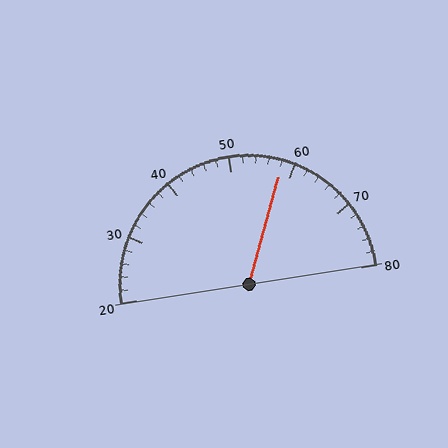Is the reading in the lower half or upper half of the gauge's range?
The reading is in the upper half of the range (20 to 80).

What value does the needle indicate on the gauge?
The needle indicates approximately 58.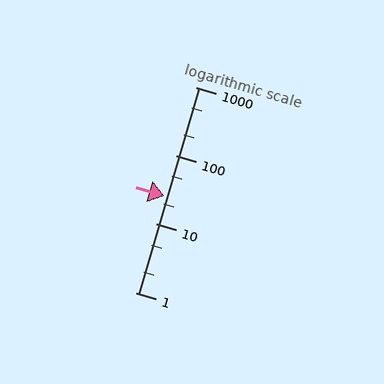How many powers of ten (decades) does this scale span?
The scale spans 3 decades, from 1 to 1000.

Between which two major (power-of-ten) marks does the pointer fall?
The pointer is between 10 and 100.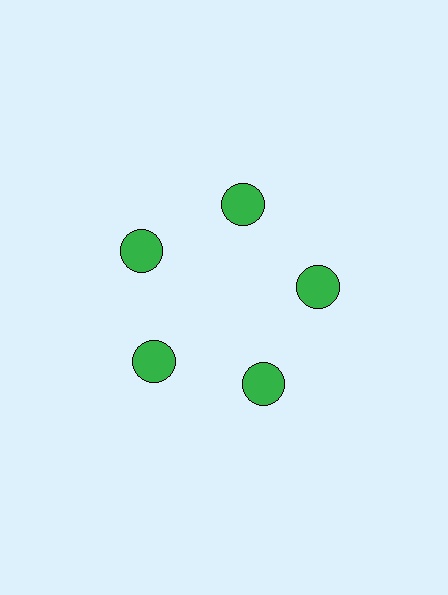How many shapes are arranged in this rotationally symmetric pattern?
There are 5 shapes, arranged in 5 groups of 1.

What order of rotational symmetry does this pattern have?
This pattern has 5-fold rotational symmetry.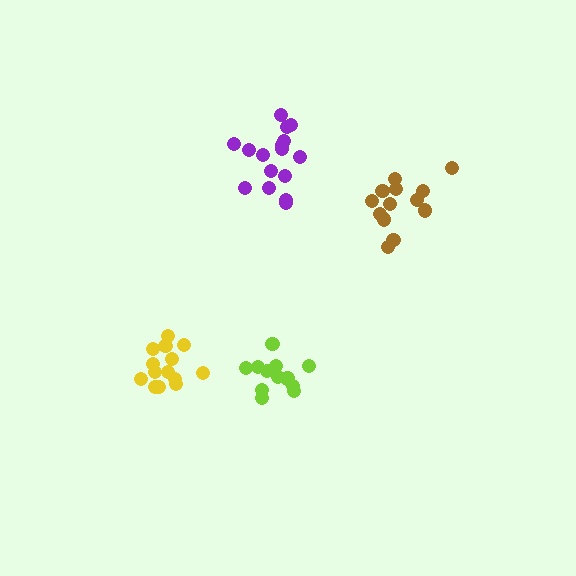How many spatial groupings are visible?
There are 4 spatial groupings.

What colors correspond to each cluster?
The clusters are colored: yellow, purple, brown, lime.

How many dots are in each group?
Group 1: 14 dots, Group 2: 16 dots, Group 3: 13 dots, Group 4: 13 dots (56 total).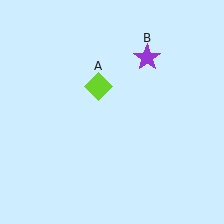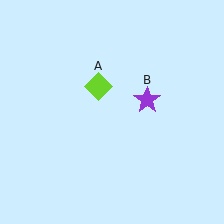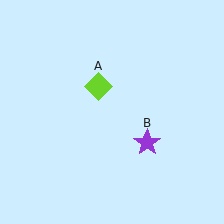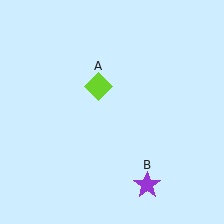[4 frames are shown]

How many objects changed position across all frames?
1 object changed position: purple star (object B).